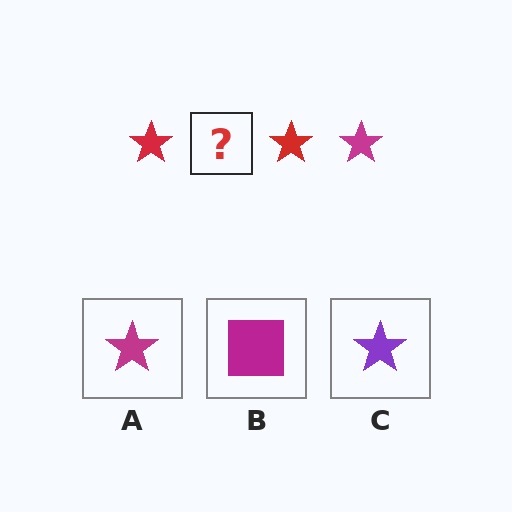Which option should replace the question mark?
Option A.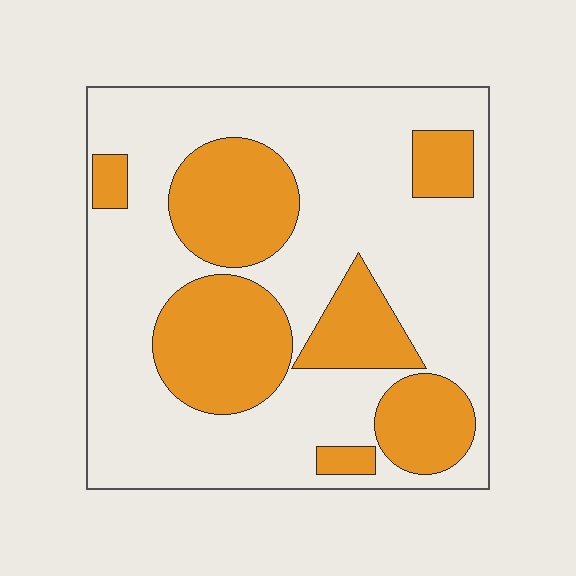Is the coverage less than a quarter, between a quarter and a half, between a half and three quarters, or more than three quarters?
Between a quarter and a half.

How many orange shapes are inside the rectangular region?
7.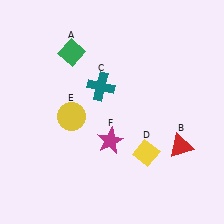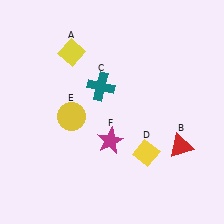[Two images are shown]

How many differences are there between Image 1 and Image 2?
There is 1 difference between the two images.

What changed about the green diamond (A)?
In Image 1, A is green. In Image 2, it changed to yellow.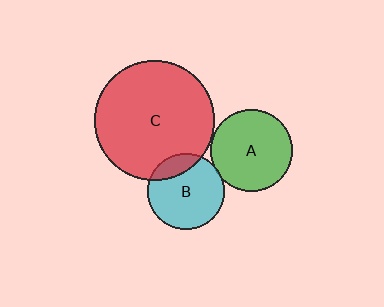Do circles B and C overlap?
Yes.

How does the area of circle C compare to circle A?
Approximately 2.1 times.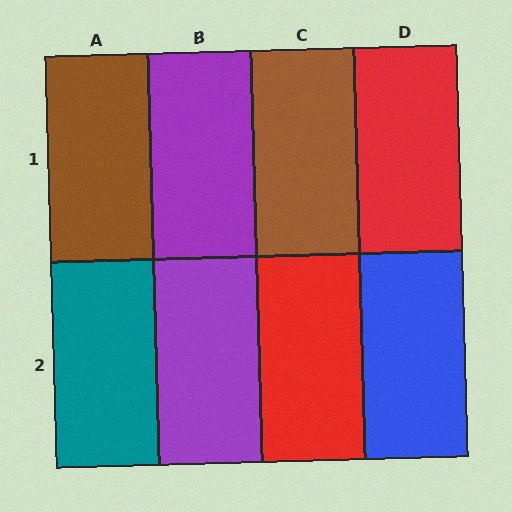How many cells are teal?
1 cell is teal.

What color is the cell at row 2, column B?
Purple.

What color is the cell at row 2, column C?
Red.